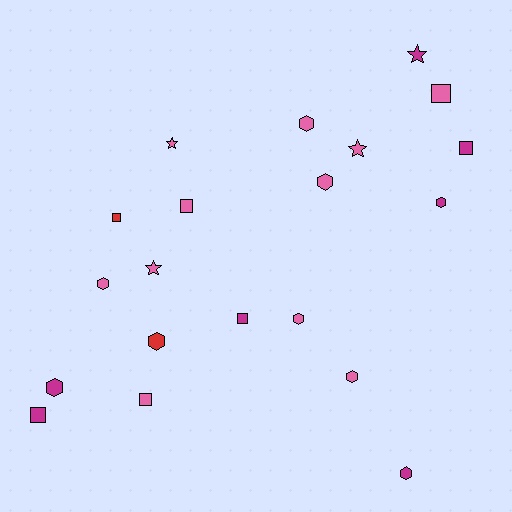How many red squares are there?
There is 1 red square.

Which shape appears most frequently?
Hexagon, with 9 objects.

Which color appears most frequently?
Pink, with 11 objects.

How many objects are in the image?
There are 20 objects.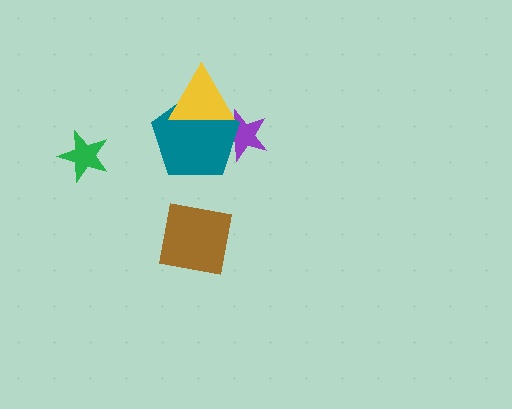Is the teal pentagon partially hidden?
Yes, it is partially covered by another shape.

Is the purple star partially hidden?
Yes, it is partially covered by another shape.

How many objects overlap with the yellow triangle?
2 objects overlap with the yellow triangle.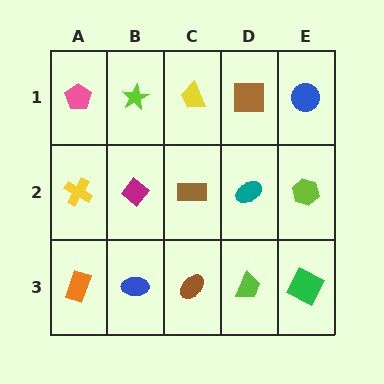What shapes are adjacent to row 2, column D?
A brown square (row 1, column D), a lime trapezoid (row 3, column D), a brown rectangle (row 2, column C), a lime hexagon (row 2, column E).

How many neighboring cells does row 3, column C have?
3.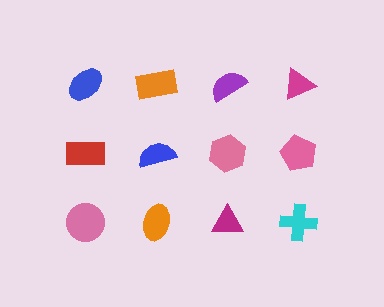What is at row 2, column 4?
A pink pentagon.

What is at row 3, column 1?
A pink circle.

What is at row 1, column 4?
A magenta triangle.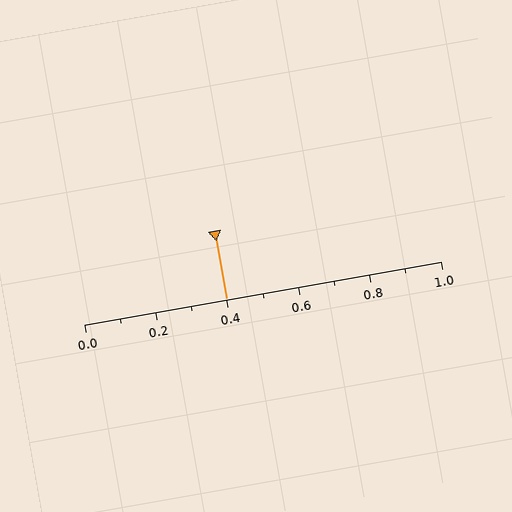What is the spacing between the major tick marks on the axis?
The major ticks are spaced 0.2 apart.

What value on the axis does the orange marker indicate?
The marker indicates approximately 0.4.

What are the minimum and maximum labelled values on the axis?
The axis runs from 0.0 to 1.0.